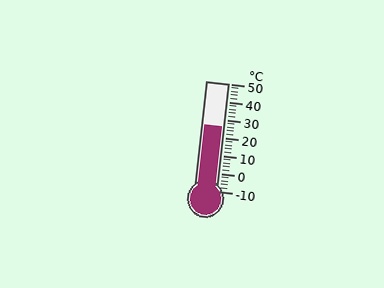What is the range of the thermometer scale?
The thermometer scale ranges from -10°C to 50°C.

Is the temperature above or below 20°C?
The temperature is above 20°C.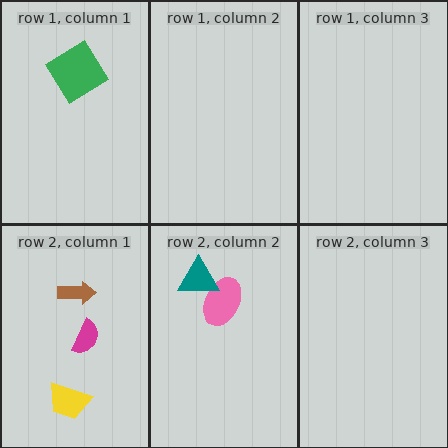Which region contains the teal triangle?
The row 2, column 2 region.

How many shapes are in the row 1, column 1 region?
1.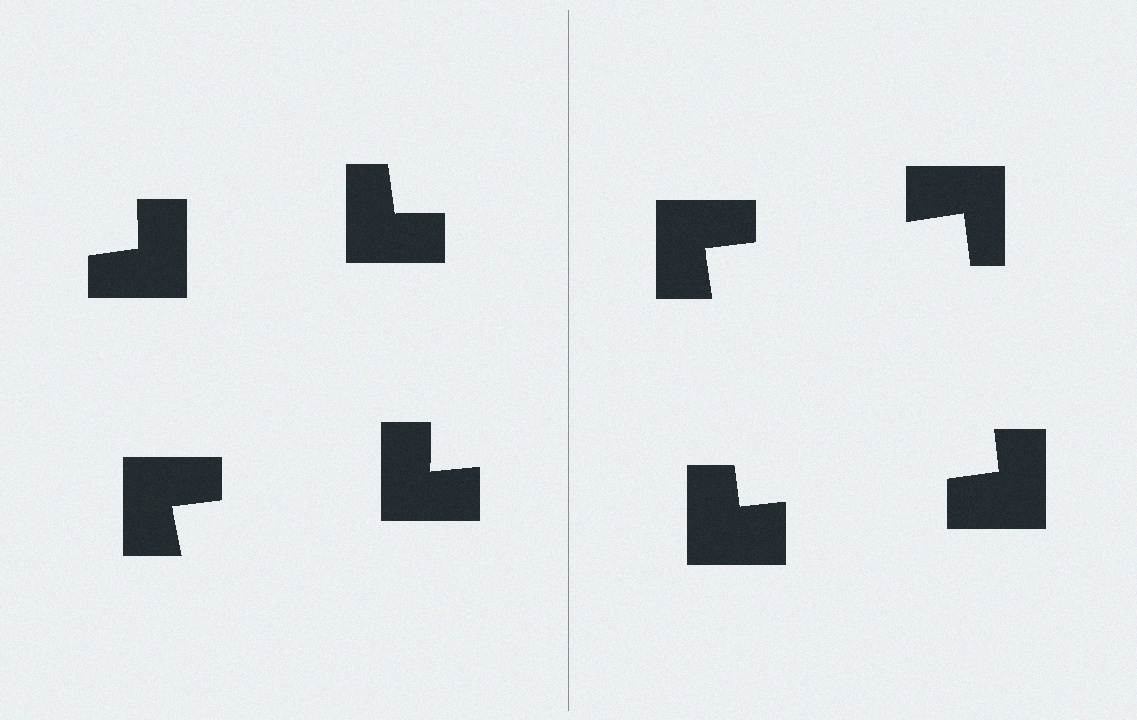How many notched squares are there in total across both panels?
8 — 4 on each side.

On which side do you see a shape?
An illusory square appears on the right side. On the left side the wedge cuts are rotated, so no coherent shape forms.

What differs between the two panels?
The notched squares are positioned identically on both sides; only the wedge orientations differ. On the right they align to a square; on the left they are misaligned.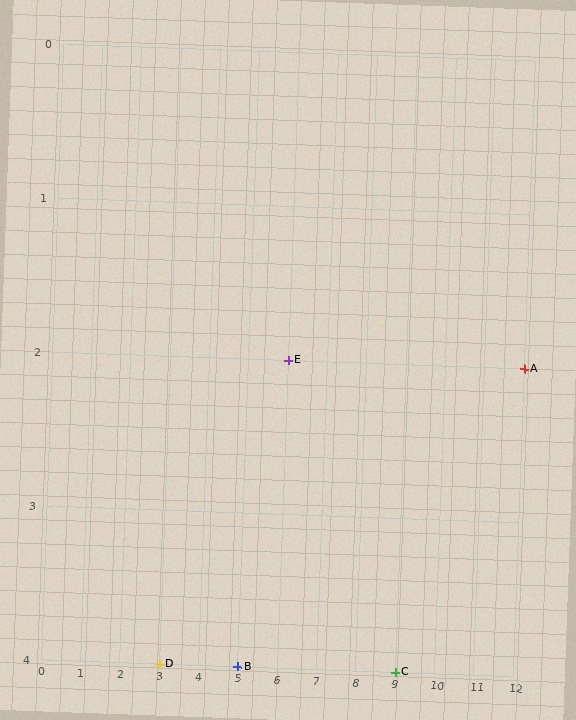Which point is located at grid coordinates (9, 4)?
Point C is at (9, 4).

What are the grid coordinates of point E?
Point E is at grid coordinates (6, 2).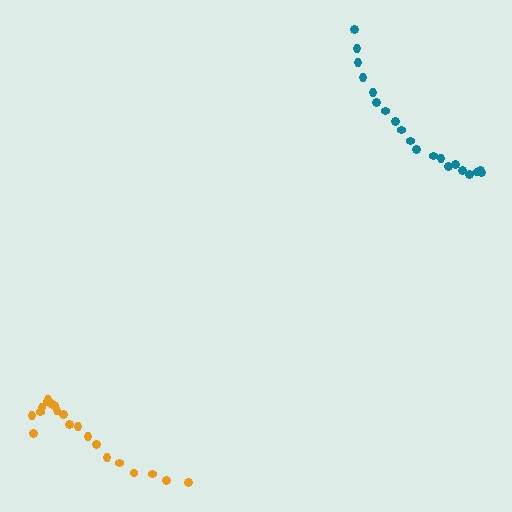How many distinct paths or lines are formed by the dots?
There are 2 distinct paths.